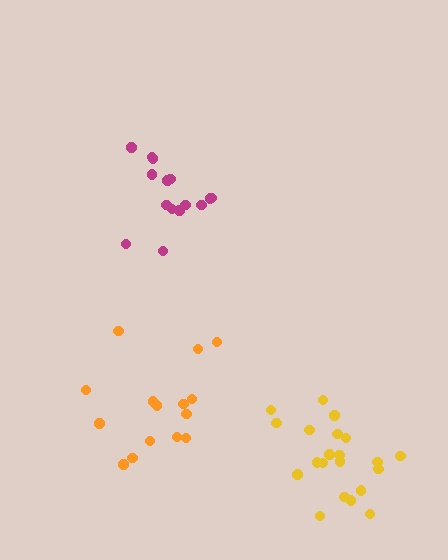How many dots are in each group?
Group 1: 15 dots, Group 2: 15 dots, Group 3: 21 dots (51 total).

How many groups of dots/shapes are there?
There are 3 groups.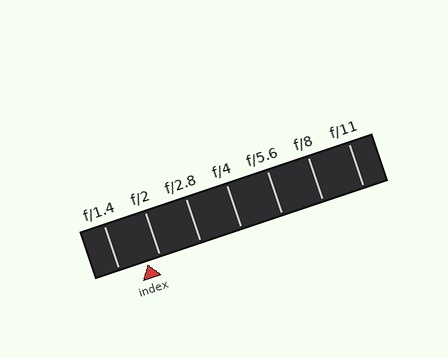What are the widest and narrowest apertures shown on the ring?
The widest aperture shown is f/1.4 and the narrowest is f/11.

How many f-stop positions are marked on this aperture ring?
There are 7 f-stop positions marked.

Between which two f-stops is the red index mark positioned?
The index mark is between f/1.4 and f/2.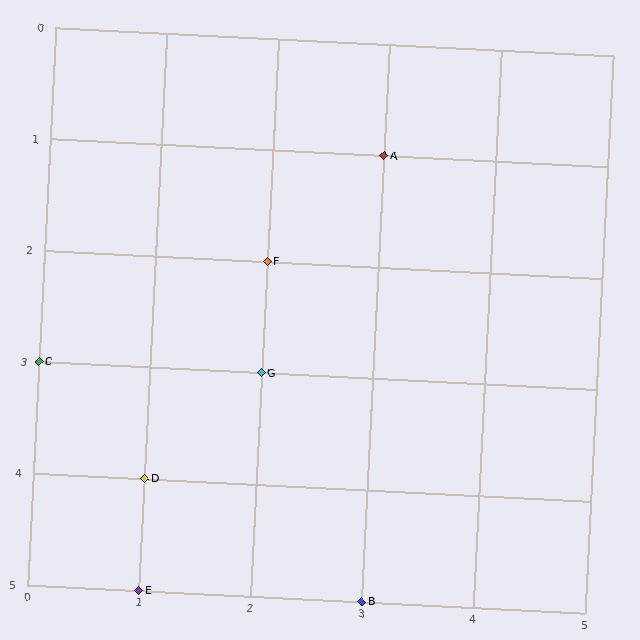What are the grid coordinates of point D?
Point D is at grid coordinates (1, 4).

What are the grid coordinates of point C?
Point C is at grid coordinates (0, 3).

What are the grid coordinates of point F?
Point F is at grid coordinates (2, 2).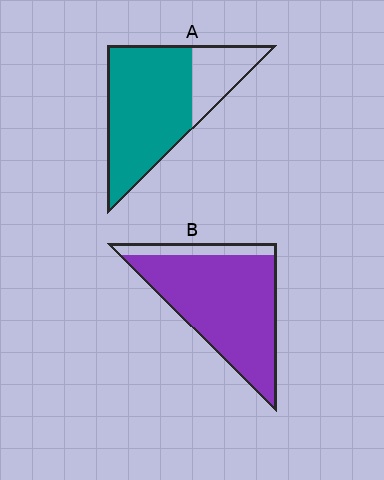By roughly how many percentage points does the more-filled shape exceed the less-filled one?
By roughly 10 percentage points (B over A).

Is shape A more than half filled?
Yes.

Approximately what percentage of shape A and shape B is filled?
A is approximately 75% and B is approximately 85%.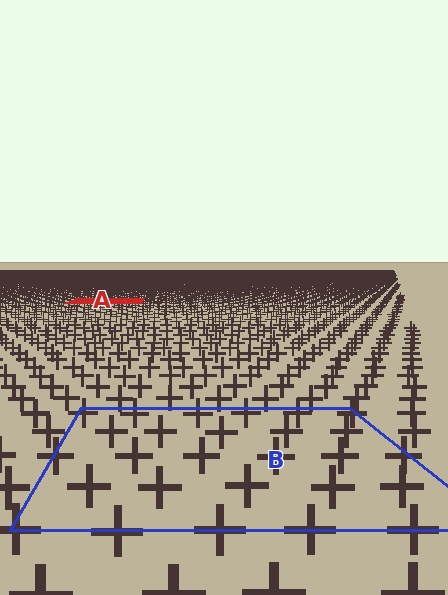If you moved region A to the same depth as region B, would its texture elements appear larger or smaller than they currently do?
They would appear larger. At a closer depth, the same texture elements are projected at a bigger on-screen size.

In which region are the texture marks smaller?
The texture marks are smaller in region A, because it is farther away.